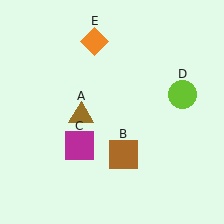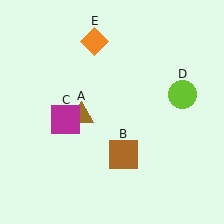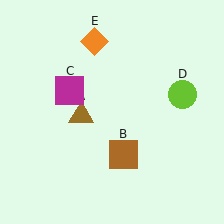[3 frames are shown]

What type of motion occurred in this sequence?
The magenta square (object C) rotated clockwise around the center of the scene.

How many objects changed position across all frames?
1 object changed position: magenta square (object C).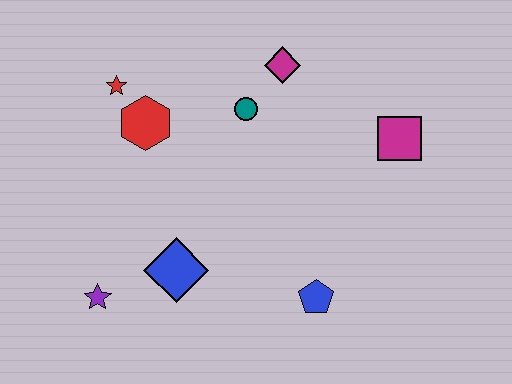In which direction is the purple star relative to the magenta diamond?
The purple star is below the magenta diamond.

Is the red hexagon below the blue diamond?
No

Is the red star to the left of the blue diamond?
Yes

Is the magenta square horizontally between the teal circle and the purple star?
No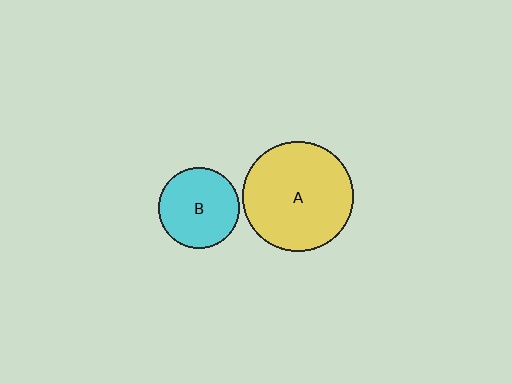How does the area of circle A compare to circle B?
Approximately 1.9 times.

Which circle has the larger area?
Circle A (yellow).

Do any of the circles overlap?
No, none of the circles overlap.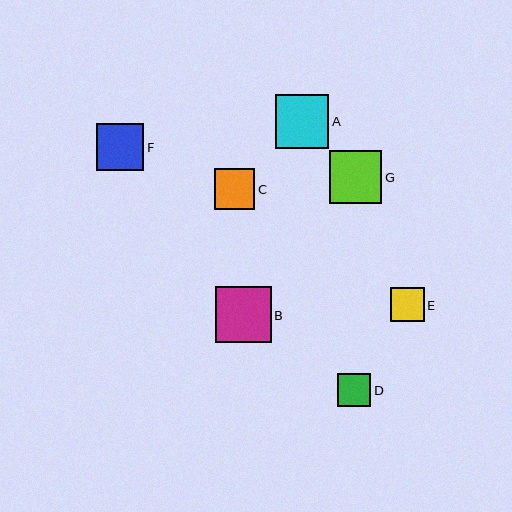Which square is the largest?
Square B is the largest with a size of approximately 56 pixels.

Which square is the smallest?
Square D is the smallest with a size of approximately 33 pixels.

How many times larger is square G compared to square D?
Square G is approximately 1.6 times the size of square D.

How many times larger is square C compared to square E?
Square C is approximately 1.2 times the size of square E.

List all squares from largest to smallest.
From largest to smallest: B, A, G, F, C, E, D.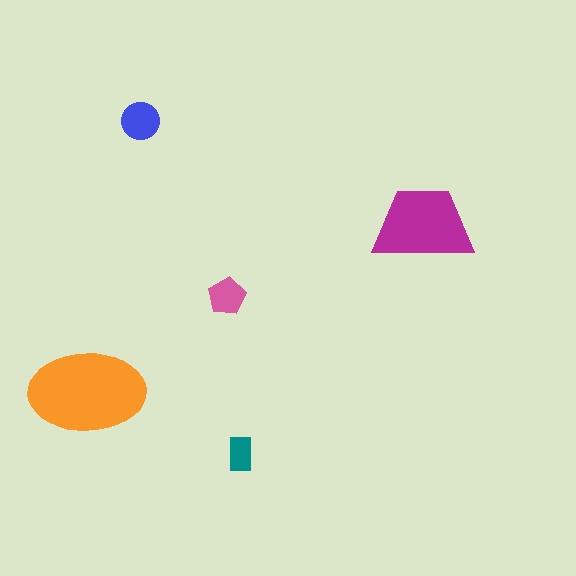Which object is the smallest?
The teal rectangle.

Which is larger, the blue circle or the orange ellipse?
The orange ellipse.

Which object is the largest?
The orange ellipse.